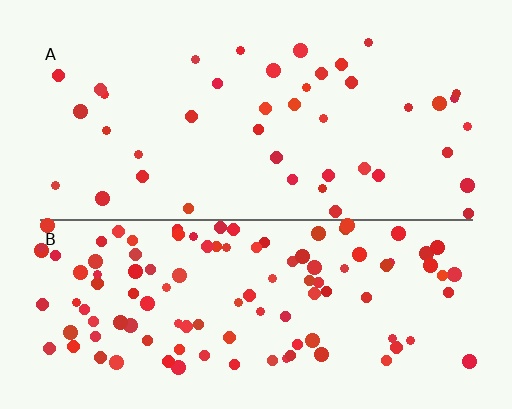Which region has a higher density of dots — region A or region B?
B (the bottom).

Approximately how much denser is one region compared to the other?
Approximately 2.7× — region B over region A.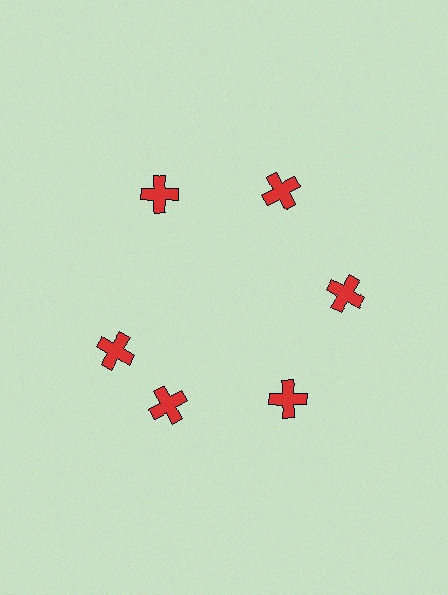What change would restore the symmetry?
The symmetry would be restored by rotating it back into even spacing with its neighbors so that all 6 crosses sit at equal angles and equal distance from the center.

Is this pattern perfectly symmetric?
No. The 6 red crosses are arranged in a ring, but one element near the 9 o'clock position is rotated out of alignment along the ring, breaking the 6-fold rotational symmetry.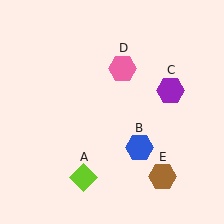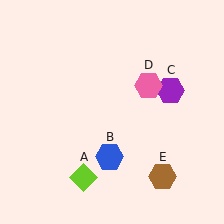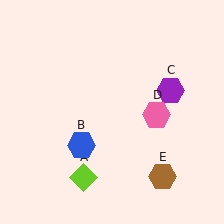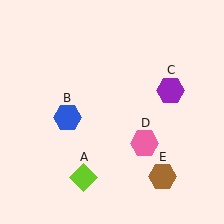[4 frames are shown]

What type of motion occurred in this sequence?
The blue hexagon (object B), pink hexagon (object D) rotated clockwise around the center of the scene.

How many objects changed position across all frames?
2 objects changed position: blue hexagon (object B), pink hexagon (object D).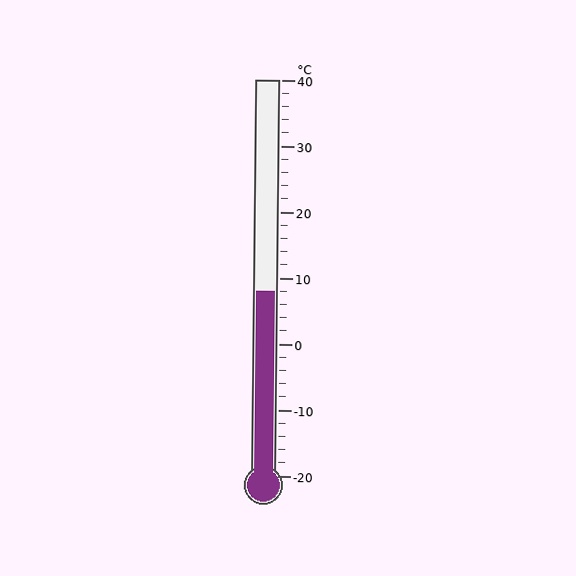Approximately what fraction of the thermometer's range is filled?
The thermometer is filled to approximately 45% of its range.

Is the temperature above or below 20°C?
The temperature is below 20°C.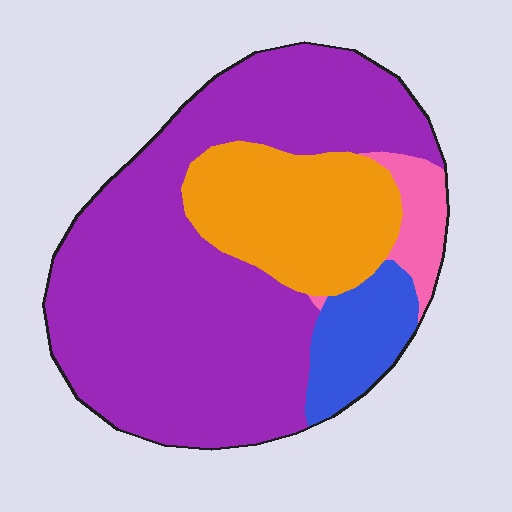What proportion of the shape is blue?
Blue covers about 10% of the shape.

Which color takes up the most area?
Purple, at roughly 65%.